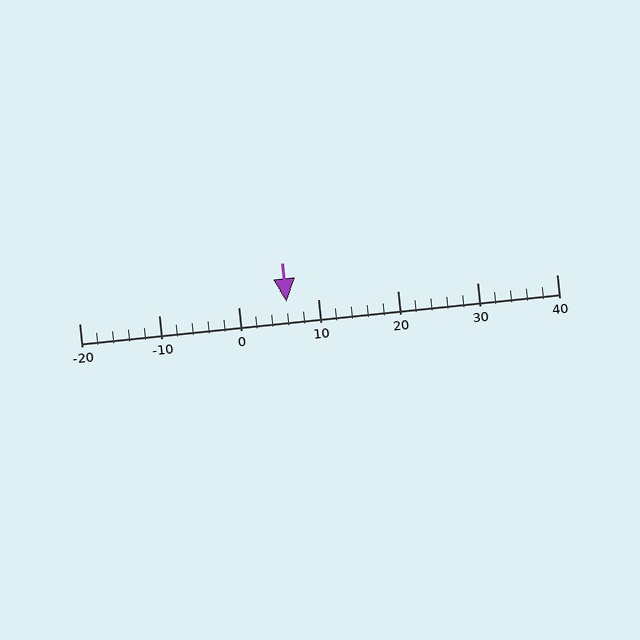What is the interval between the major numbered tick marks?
The major tick marks are spaced 10 units apart.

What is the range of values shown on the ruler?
The ruler shows values from -20 to 40.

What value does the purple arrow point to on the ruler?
The purple arrow points to approximately 6.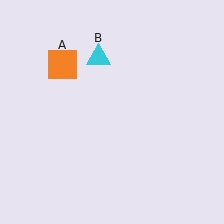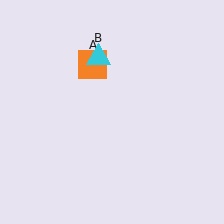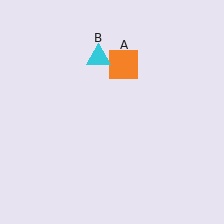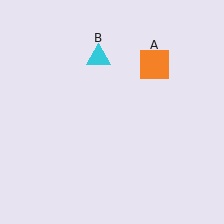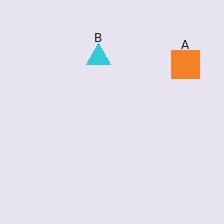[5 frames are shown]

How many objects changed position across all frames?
1 object changed position: orange square (object A).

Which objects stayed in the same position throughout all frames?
Cyan triangle (object B) remained stationary.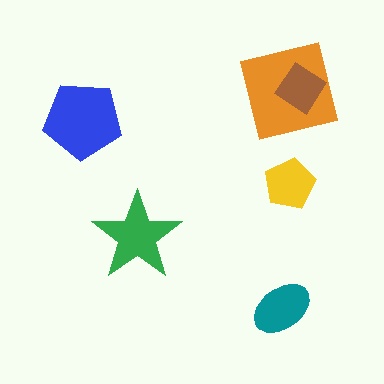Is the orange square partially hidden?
Yes, it is partially covered by another shape.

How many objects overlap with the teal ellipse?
0 objects overlap with the teal ellipse.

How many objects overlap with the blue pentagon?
0 objects overlap with the blue pentagon.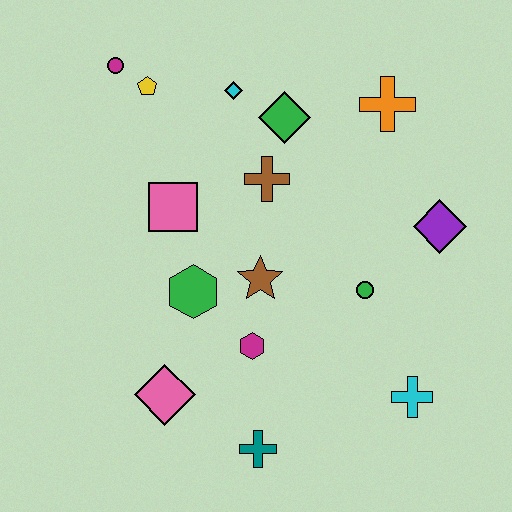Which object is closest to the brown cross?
The green diamond is closest to the brown cross.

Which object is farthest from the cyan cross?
The magenta circle is farthest from the cyan cross.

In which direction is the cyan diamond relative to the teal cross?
The cyan diamond is above the teal cross.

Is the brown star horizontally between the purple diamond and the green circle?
No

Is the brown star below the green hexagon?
No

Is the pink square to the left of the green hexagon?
Yes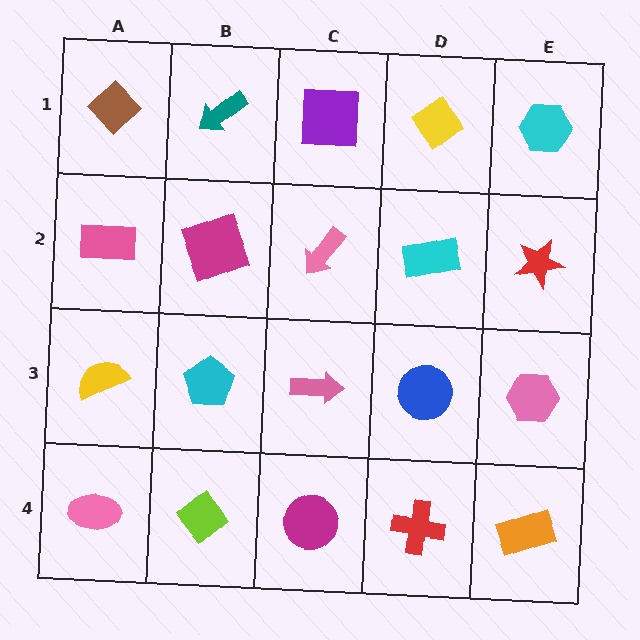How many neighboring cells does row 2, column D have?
4.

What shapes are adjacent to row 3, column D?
A cyan rectangle (row 2, column D), a red cross (row 4, column D), a pink arrow (row 3, column C), a pink hexagon (row 3, column E).